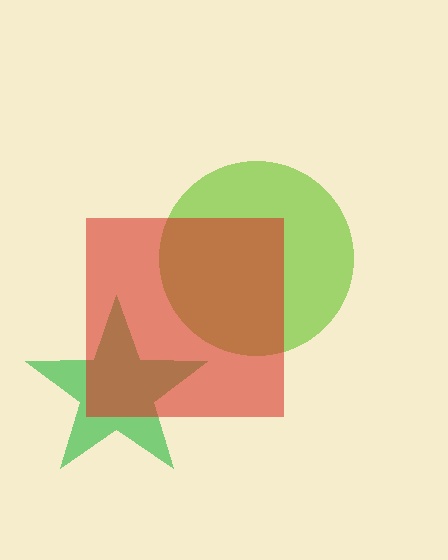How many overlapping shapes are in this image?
There are 3 overlapping shapes in the image.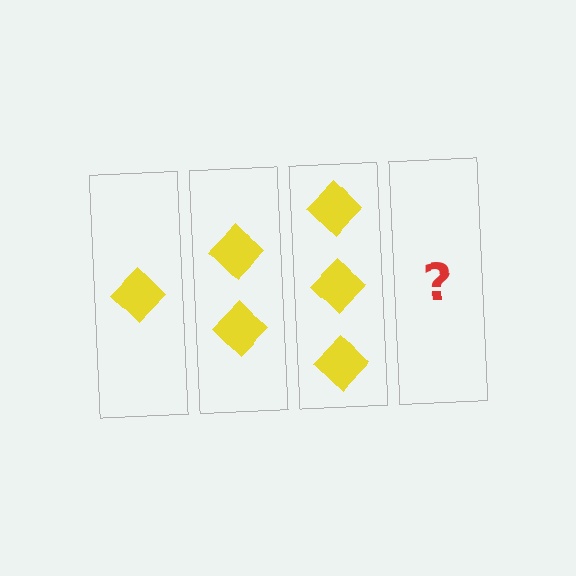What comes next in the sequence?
The next element should be 4 diamonds.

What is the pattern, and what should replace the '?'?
The pattern is that each step adds one more diamond. The '?' should be 4 diamonds.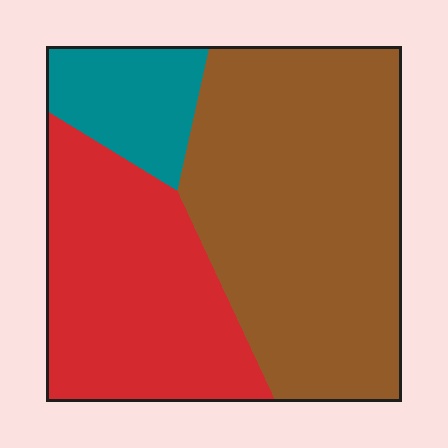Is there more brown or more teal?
Brown.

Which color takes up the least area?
Teal, at roughly 15%.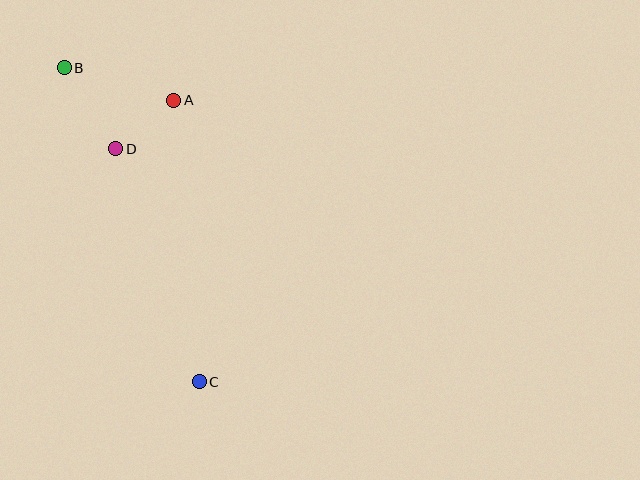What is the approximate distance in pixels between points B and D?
The distance between B and D is approximately 96 pixels.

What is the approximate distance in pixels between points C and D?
The distance between C and D is approximately 247 pixels.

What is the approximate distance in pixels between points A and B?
The distance between A and B is approximately 114 pixels.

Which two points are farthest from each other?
Points B and C are farthest from each other.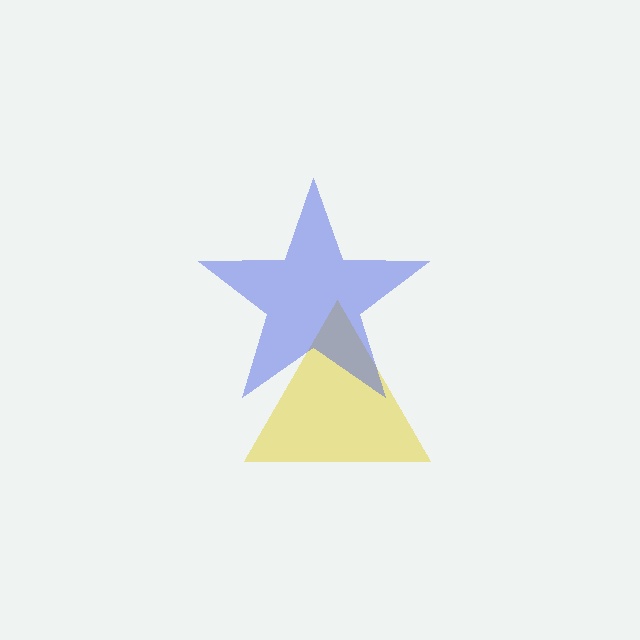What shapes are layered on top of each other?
The layered shapes are: a yellow triangle, a blue star.